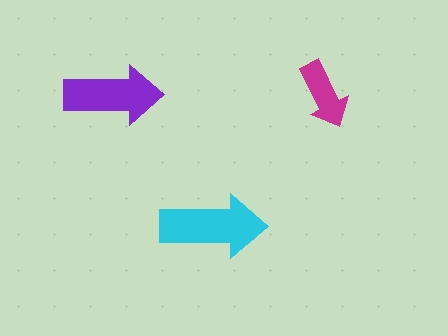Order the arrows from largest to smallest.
the cyan one, the purple one, the magenta one.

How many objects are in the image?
There are 3 objects in the image.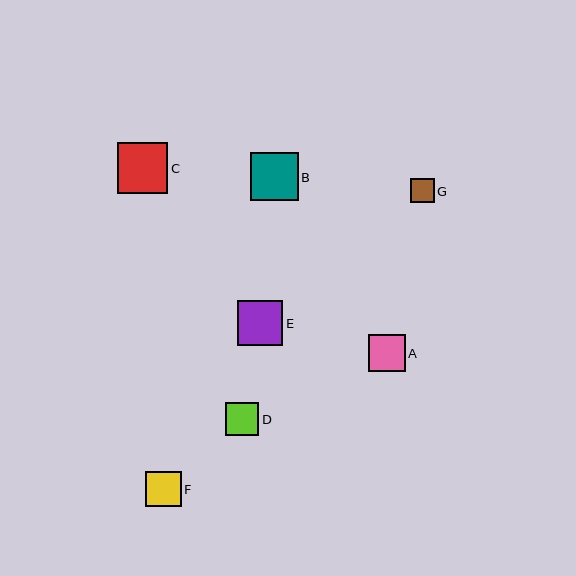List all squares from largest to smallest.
From largest to smallest: C, B, E, A, F, D, G.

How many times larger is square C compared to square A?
Square C is approximately 1.4 times the size of square A.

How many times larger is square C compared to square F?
Square C is approximately 1.4 times the size of square F.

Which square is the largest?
Square C is the largest with a size of approximately 50 pixels.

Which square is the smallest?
Square G is the smallest with a size of approximately 23 pixels.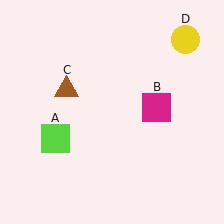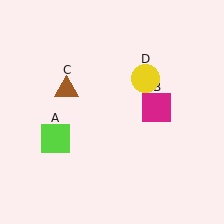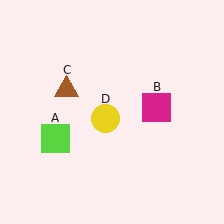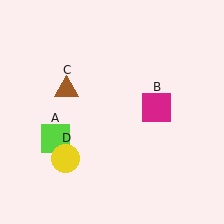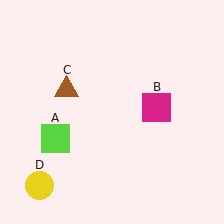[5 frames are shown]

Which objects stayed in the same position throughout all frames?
Lime square (object A) and magenta square (object B) and brown triangle (object C) remained stationary.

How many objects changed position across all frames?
1 object changed position: yellow circle (object D).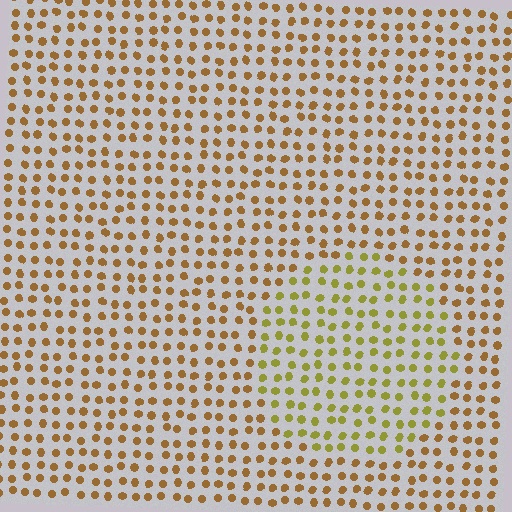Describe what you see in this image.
The image is filled with small brown elements in a uniform arrangement. A circle-shaped region is visible where the elements are tinted to a slightly different hue, forming a subtle color boundary.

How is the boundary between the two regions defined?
The boundary is defined purely by a slight shift in hue (about 31 degrees). Spacing, size, and orientation are identical on both sides.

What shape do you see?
I see a circle.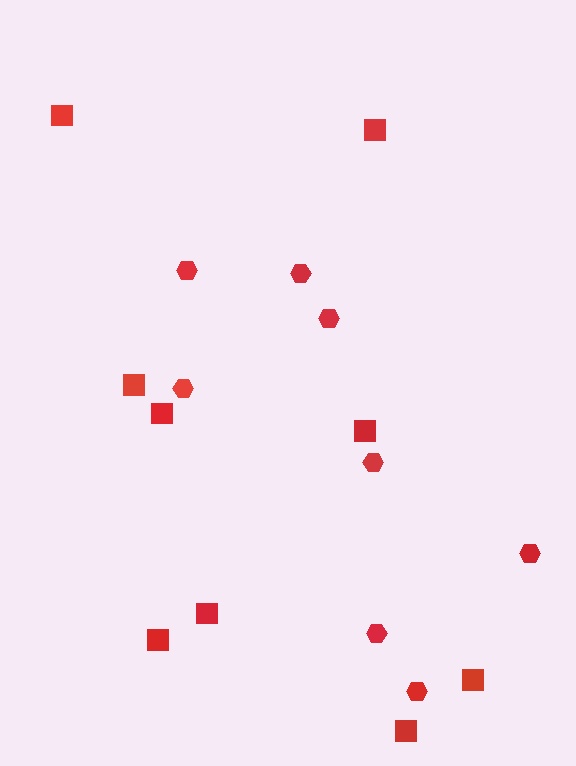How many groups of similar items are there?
There are 2 groups: one group of hexagons (8) and one group of squares (9).